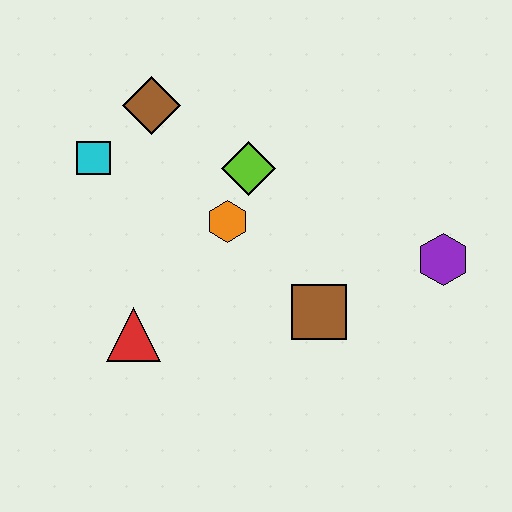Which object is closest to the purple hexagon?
The brown square is closest to the purple hexagon.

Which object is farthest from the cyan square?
The purple hexagon is farthest from the cyan square.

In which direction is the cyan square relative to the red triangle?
The cyan square is above the red triangle.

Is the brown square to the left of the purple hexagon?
Yes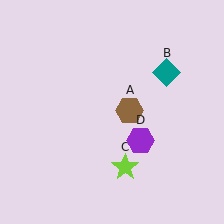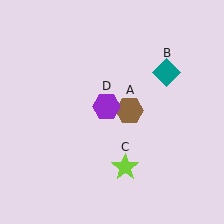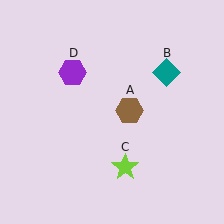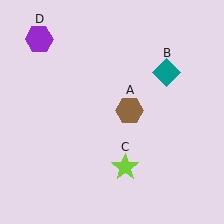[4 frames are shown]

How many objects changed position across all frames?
1 object changed position: purple hexagon (object D).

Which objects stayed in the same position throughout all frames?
Brown hexagon (object A) and teal diamond (object B) and lime star (object C) remained stationary.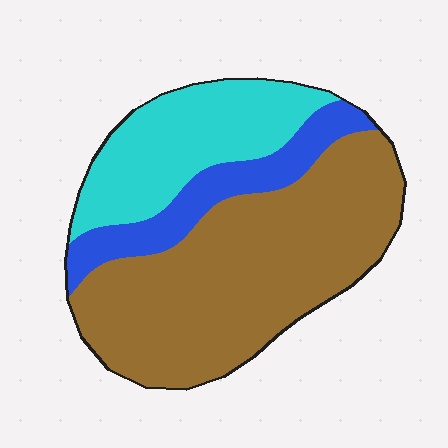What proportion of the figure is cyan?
Cyan takes up about one quarter (1/4) of the figure.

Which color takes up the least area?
Blue, at roughly 15%.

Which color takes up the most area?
Brown, at roughly 60%.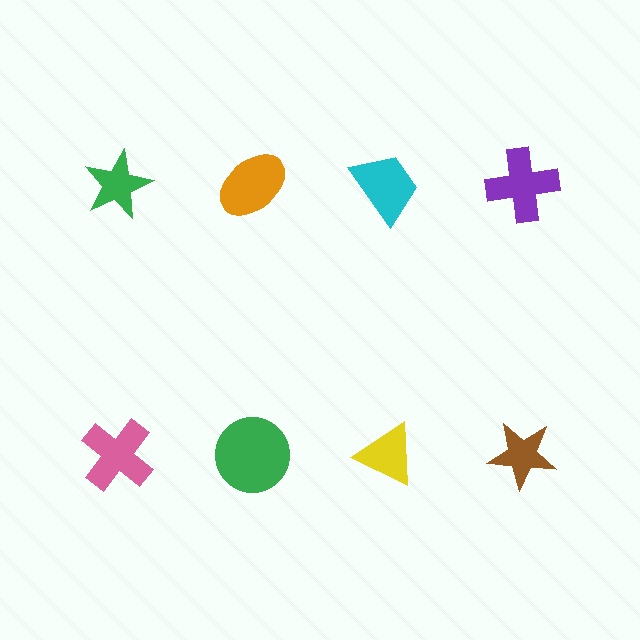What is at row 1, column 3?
A cyan trapezoid.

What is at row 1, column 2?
An orange ellipse.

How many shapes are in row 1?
4 shapes.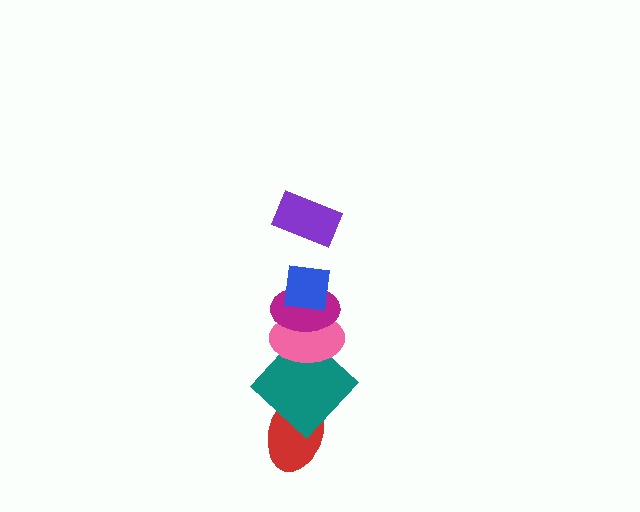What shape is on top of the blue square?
The purple rectangle is on top of the blue square.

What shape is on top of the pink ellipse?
The magenta ellipse is on top of the pink ellipse.